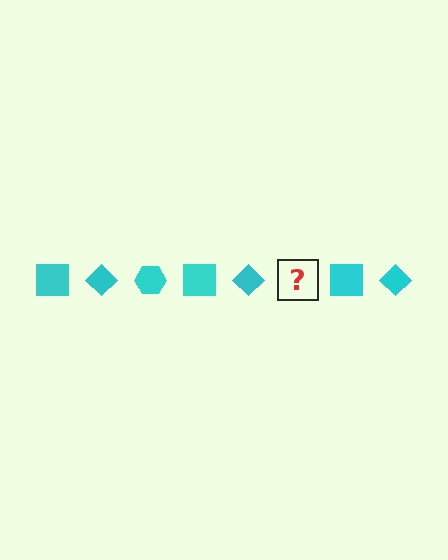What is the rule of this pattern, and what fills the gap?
The rule is that the pattern cycles through square, diamond, hexagon shapes in cyan. The gap should be filled with a cyan hexagon.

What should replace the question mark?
The question mark should be replaced with a cyan hexagon.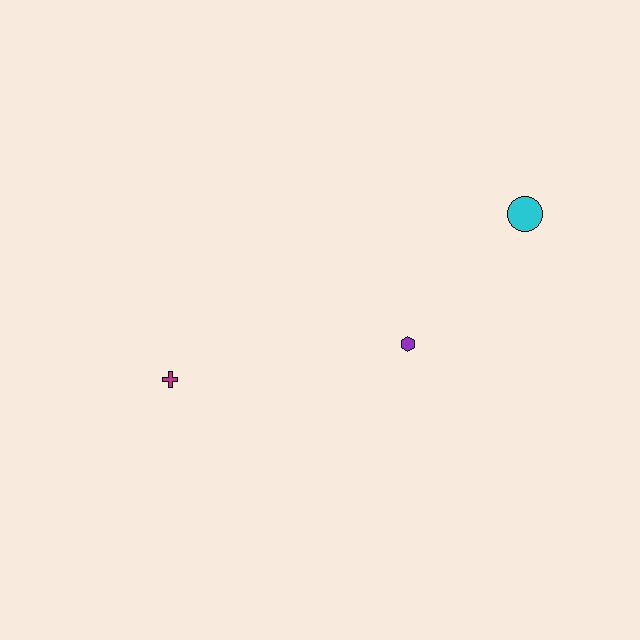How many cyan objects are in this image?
There is 1 cyan object.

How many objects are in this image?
There are 3 objects.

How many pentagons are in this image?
There are no pentagons.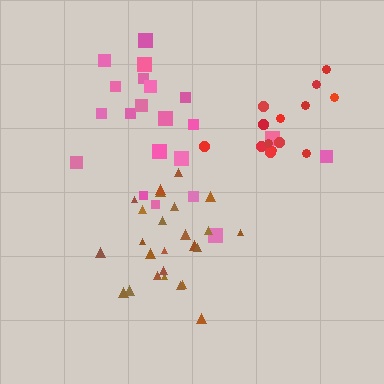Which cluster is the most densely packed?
Brown.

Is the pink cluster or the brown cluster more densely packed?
Brown.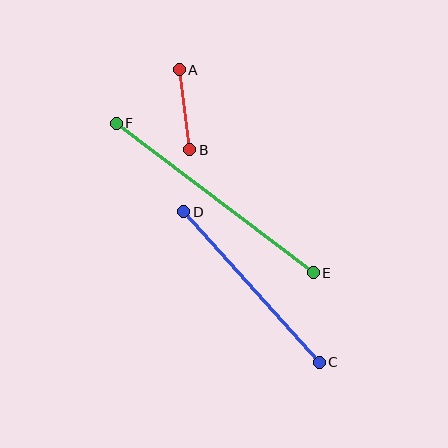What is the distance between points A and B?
The distance is approximately 81 pixels.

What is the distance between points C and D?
The distance is approximately 203 pixels.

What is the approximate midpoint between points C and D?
The midpoint is at approximately (251, 287) pixels.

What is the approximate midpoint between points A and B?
The midpoint is at approximately (185, 110) pixels.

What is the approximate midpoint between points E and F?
The midpoint is at approximately (215, 198) pixels.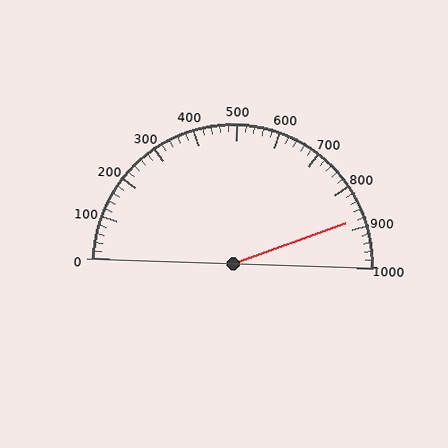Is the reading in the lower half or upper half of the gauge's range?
The reading is in the upper half of the range (0 to 1000).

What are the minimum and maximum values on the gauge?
The gauge ranges from 0 to 1000.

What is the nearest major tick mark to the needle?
The nearest major tick mark is 900.